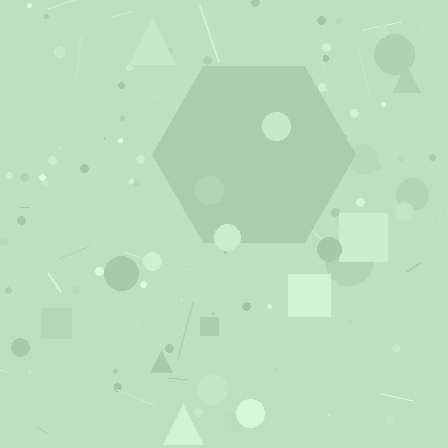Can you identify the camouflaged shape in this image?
The camouflaged shape is a hexagon.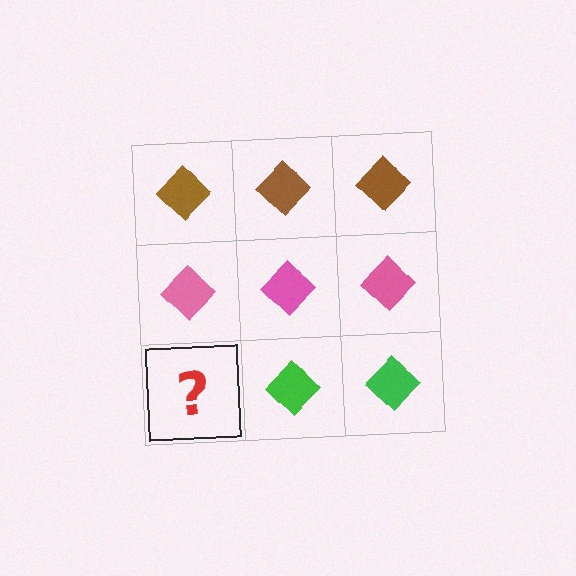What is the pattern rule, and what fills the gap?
The rule is that each row has a consistent color. The gap should be filled with a green diamond.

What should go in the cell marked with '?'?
The missing cell should contain a green diamond.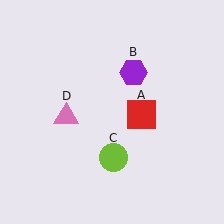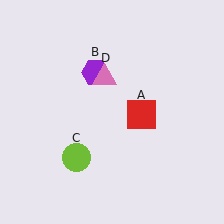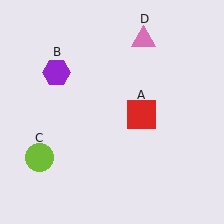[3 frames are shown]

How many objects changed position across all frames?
3 objects changed position: purple hexagon (object B), lime circle (object C), pink triangle (object D).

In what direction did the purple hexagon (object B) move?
The purple hexagon (object B) moved left.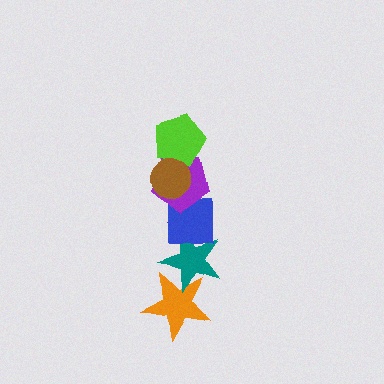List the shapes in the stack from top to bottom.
From top to bottom: the brown circle, the lime pentagon, the purple pentagon, the blue square, the teal star, the orange star.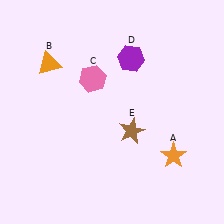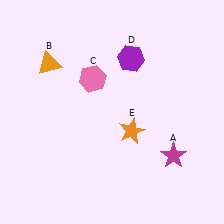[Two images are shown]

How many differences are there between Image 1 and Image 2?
There are 2 differences between the two images.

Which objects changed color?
A changed from orange to magenta. E changed from brown to orange.